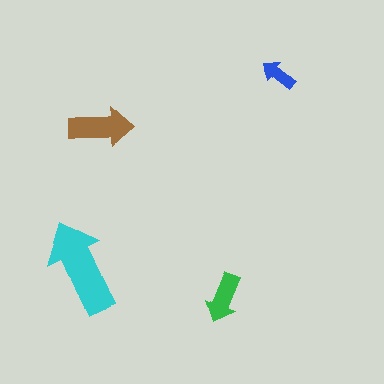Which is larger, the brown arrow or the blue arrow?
The brown one.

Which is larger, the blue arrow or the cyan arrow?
The cyan one.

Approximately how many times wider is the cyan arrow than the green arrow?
About 2 times wider.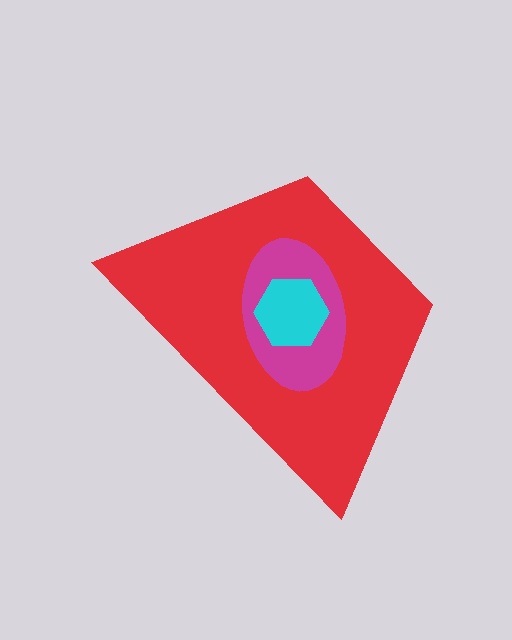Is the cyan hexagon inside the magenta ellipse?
Yes.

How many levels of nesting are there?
3.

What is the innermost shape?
The cyan hexagon.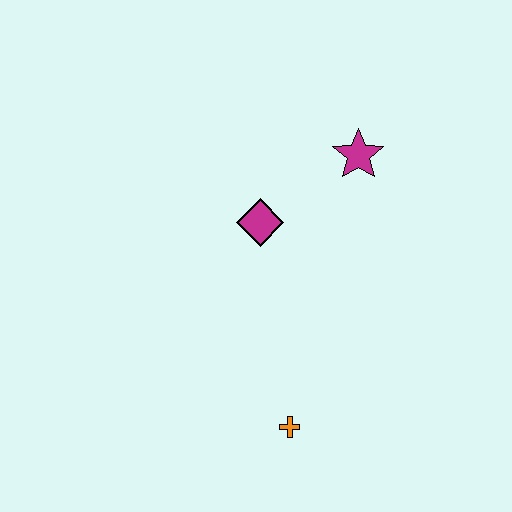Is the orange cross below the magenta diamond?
Yes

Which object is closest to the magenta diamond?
The magenta star is closest to the magenta diamond.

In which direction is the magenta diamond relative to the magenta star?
The magenta diamond is to the left of the magenta star.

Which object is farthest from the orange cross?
The magenta star is farthest from the orange cross.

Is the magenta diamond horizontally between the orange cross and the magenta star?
No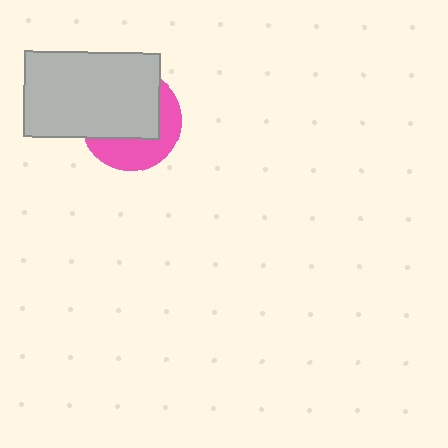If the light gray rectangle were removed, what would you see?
You would see the complete pink circle.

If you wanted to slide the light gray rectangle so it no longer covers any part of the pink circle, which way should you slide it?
Slide it toward the upper-left — that is the most direct way to separate the two shapes.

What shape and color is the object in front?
The object in front is a light gray rectangle.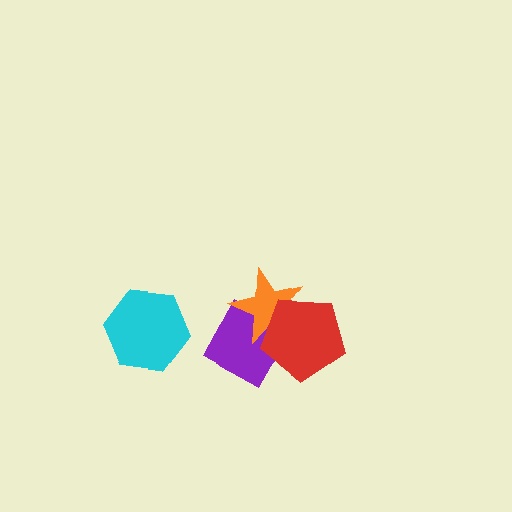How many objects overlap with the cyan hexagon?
0 objects overlap with the cyan hexagon.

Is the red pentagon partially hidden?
No, no other shape covers it.